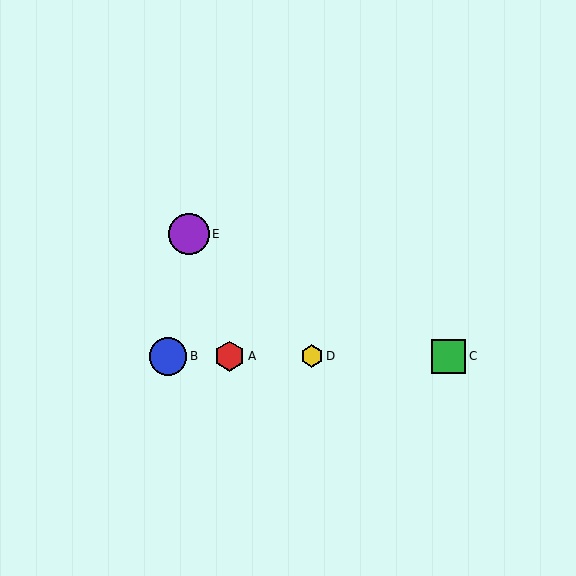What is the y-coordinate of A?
Object A is at y≈356.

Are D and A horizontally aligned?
Yes, both are at y≈356.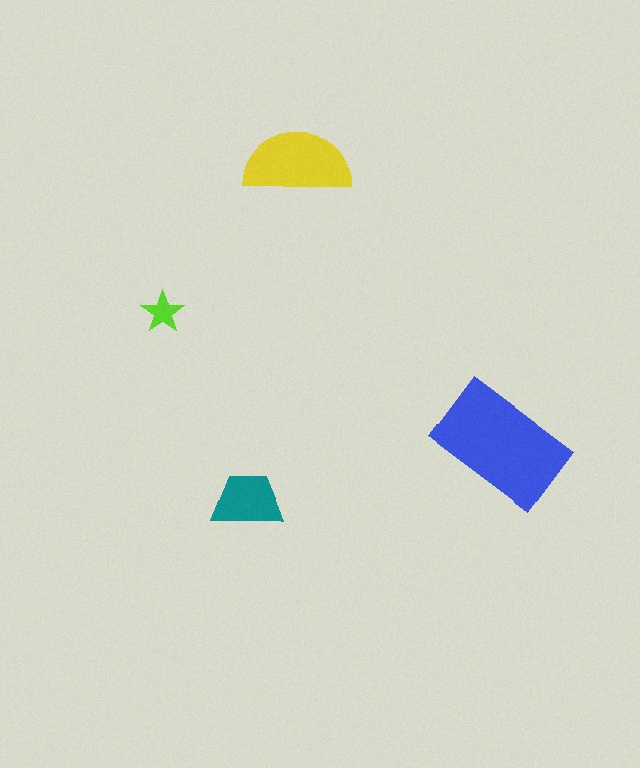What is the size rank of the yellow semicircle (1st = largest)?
2nd.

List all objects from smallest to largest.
The lime star, the teal trapezoid, the yellow semicircle, the blue rectangle.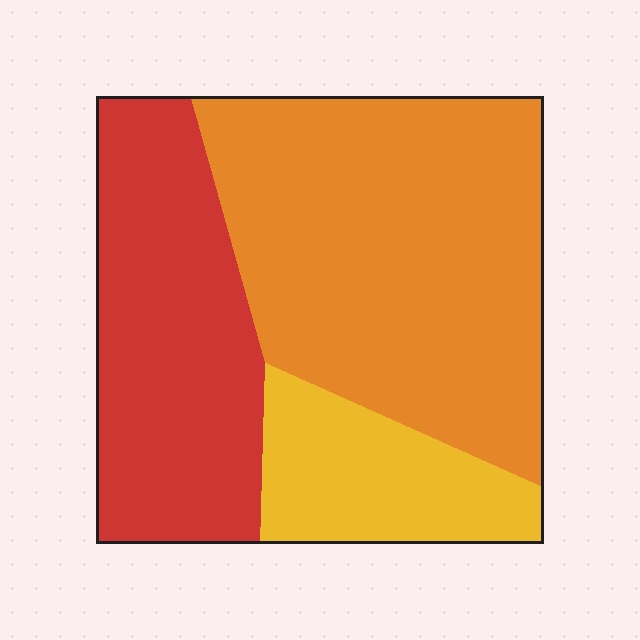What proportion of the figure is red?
Red covers around 35% of the figure.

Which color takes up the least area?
Yellow, at roughly 15%.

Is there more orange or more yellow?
Orange.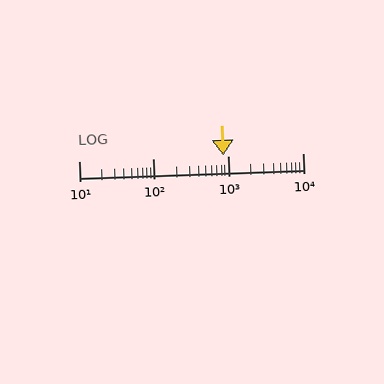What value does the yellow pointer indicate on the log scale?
The pointer indicates approximately 860.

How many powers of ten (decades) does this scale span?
The scale spans 3 decades, from 10 to 10000.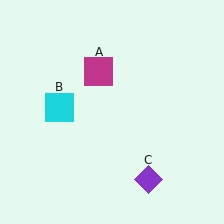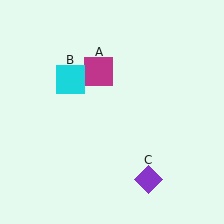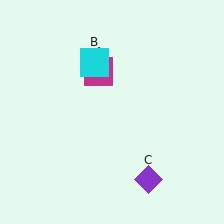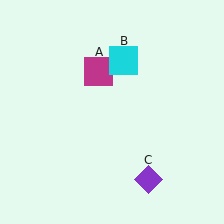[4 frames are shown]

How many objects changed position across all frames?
1 object changed position: cyan square (object B).